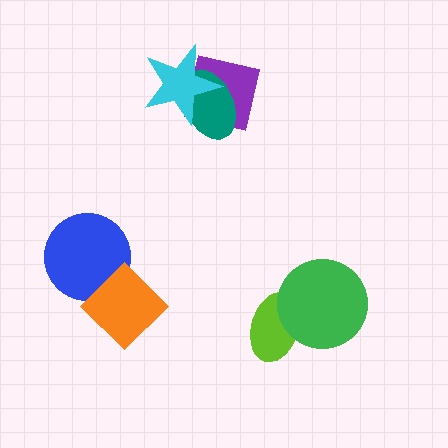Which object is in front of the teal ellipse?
The cyan star is in front of the teal ellipse.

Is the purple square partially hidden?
Yes, it is partially covered by another shape.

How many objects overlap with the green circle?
1 object overlaps with the green circle.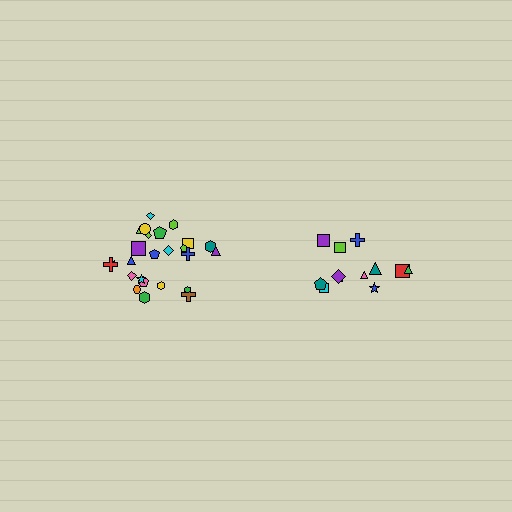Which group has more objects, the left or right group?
The left group.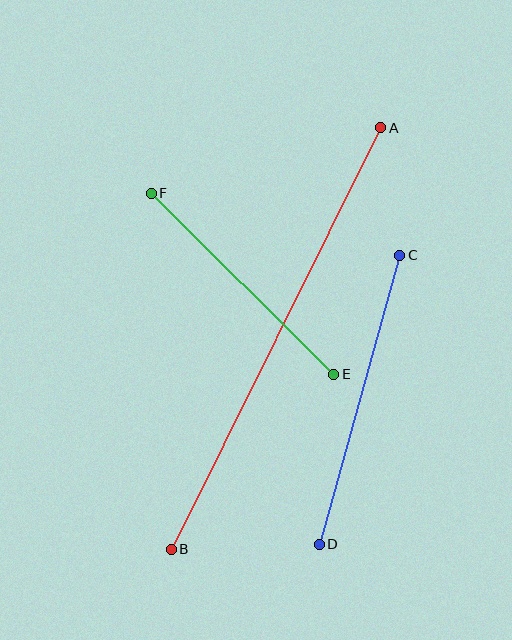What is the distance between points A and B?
The distance is approximately 471 pixels.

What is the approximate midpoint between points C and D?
The midpoint is at approximately (359, 400) pixels.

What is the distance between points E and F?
The distance is approximately 257 pixels.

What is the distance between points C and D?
The distance is approximately 300 pixels.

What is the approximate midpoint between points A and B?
The midpoint is at approximately (276, 339) pixels.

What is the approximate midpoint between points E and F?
The midpoint is at approximately (243, 284) pixels.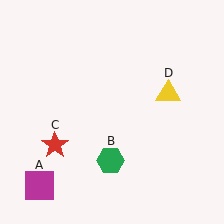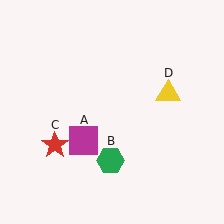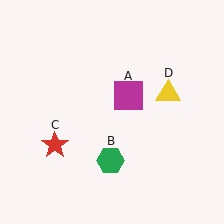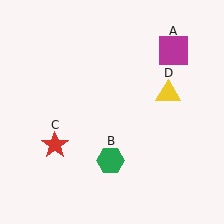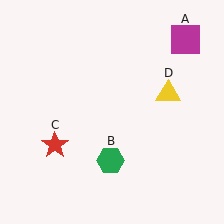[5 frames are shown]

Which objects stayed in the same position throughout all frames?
Green hexagon (object B) and red star (object C) and yellow triangle (object D) remained stationary.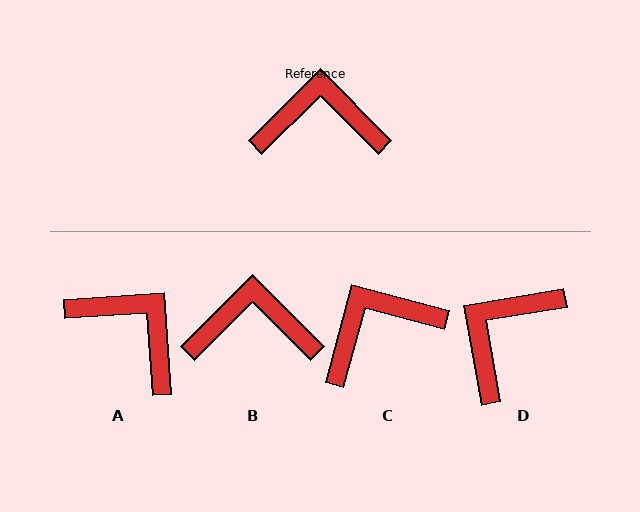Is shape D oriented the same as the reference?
No, it is off by about 55 degrees.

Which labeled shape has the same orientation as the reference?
B.